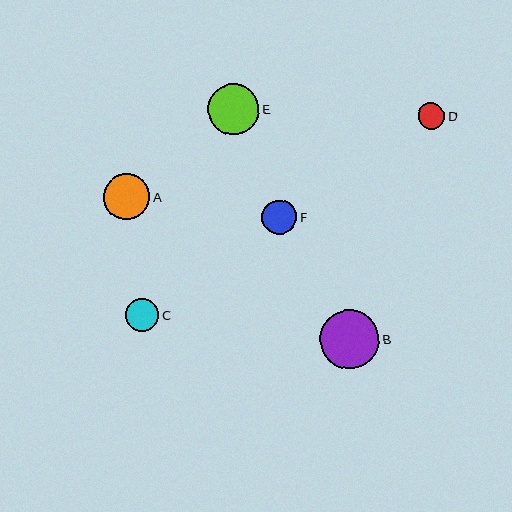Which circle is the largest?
Circle B is the largest with a size of approximately 59 pixels.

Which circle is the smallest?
Circle D is the smallest with a size of approximately 27 pixels.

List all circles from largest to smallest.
From largest to smallest: B, E, A, F, C, D.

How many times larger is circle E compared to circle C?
Circle E is approximately 1.5 times the size of circle C.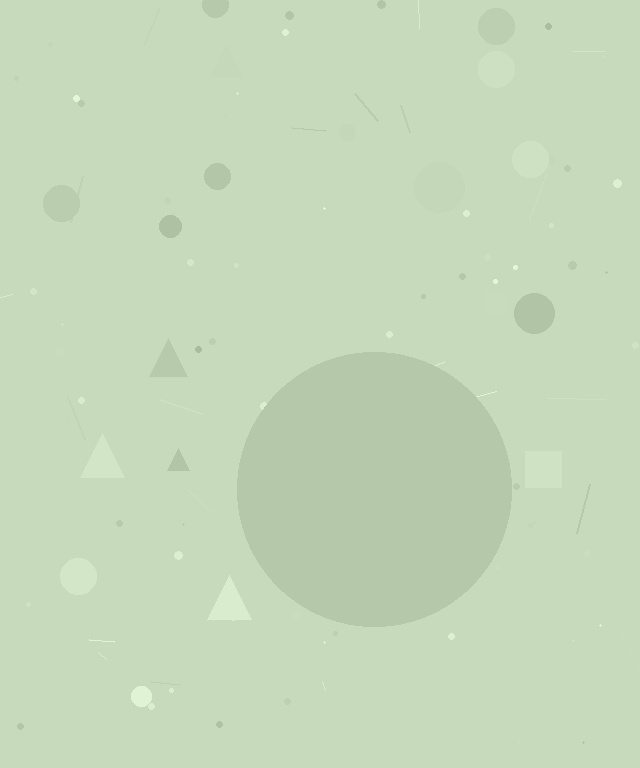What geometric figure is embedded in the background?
A circle is embedded in the background.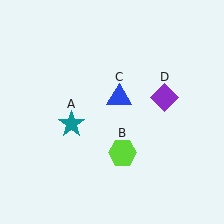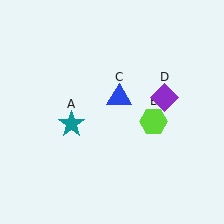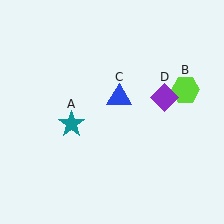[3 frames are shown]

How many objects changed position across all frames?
1 object changed position: lime hexagon (object B).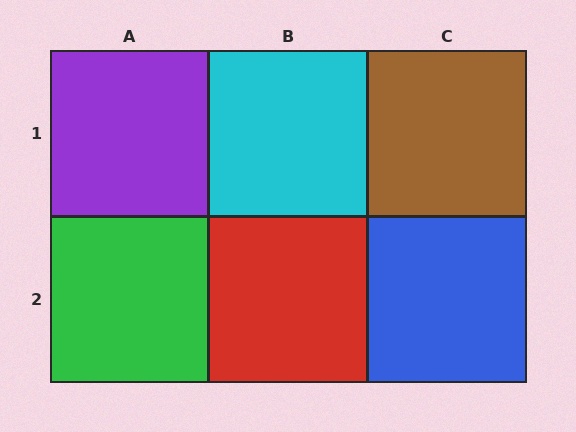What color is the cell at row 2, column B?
Red.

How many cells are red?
1 cell is red.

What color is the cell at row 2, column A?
Green.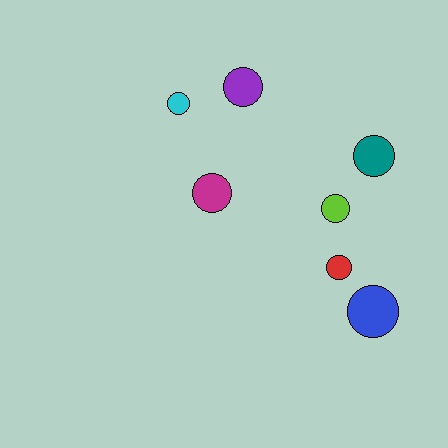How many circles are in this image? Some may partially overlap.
There are 7 circles.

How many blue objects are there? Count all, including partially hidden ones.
There is 1 blue object.